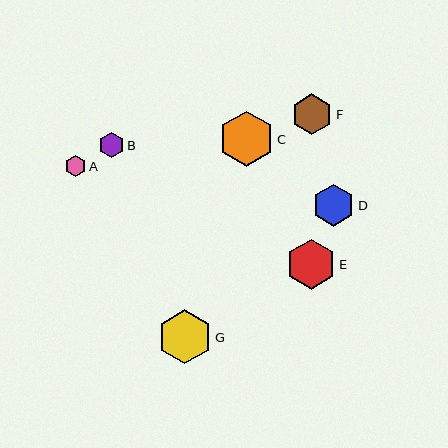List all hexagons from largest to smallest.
From largest to smallest: C, G, E, D, F, B, A.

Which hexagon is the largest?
Hexagon C is the largest with a size of approximately 55 pixels.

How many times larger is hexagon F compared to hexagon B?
Hexagon F is approximately 1.6 times the size of hexagon B.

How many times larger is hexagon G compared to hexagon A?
Hexagon G is approximately 2.6 times the size of hexagon A.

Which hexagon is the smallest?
Hexagon A is the smallest with a size of approximately 21 pixels.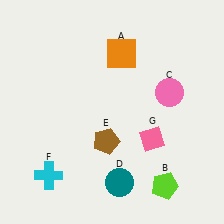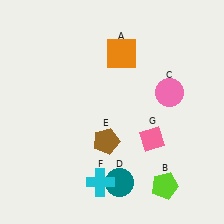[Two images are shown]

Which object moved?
The cyan cross (F) moved right.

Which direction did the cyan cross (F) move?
The cyan cross (F) moved right.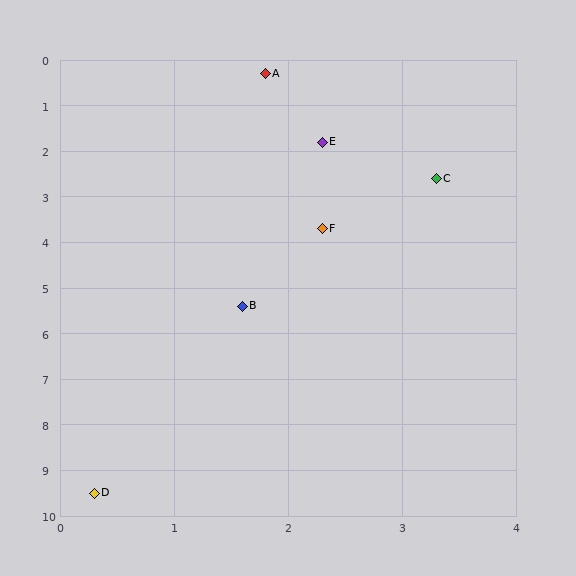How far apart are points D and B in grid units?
Points D and B are about 4.3 grid units apart.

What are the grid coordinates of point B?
Point B is at approximately (1.6, 5.4).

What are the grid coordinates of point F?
Point F is at approximately (2.3, 3.7).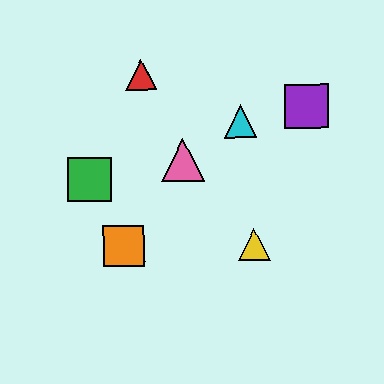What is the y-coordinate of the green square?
The green square is at y≈180.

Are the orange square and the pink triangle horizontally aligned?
No, the orange square is at y≈246 and the pink triangle is at y≈160.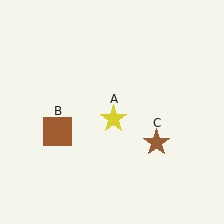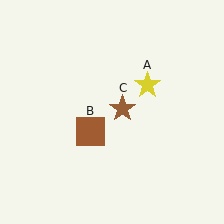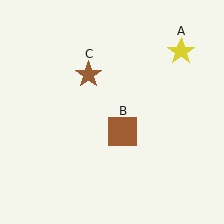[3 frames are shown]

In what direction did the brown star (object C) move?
The brown star (object C) moved up and to the left.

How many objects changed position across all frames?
3 objects changed position: yellow star (object A), brown square (object B), brown star (object C).